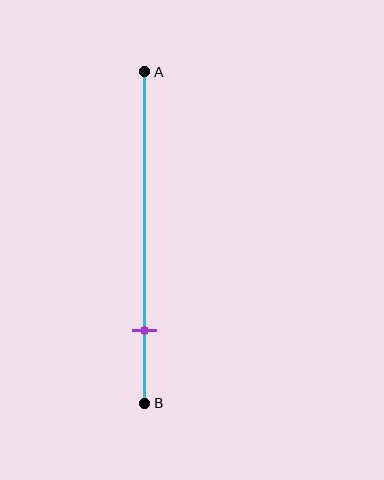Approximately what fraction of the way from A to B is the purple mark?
The purple mark is approximately 80% of the way from A to B.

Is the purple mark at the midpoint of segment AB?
No, the mark is at about 80% from A, not at the 50% midpoint.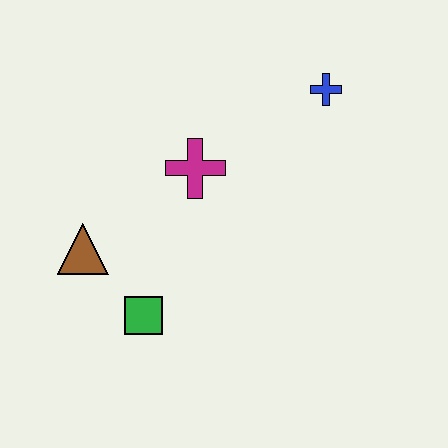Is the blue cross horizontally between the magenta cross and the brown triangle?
No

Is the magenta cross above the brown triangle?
Yes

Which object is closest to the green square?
The brown triangle is closest to the green square.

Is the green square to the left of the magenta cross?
Yes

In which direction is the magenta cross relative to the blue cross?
The magenta cross is to the left of the blue cross.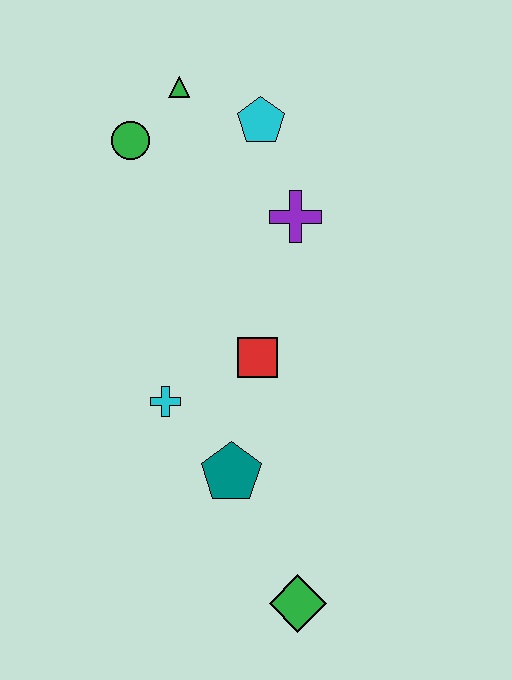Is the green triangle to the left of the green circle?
No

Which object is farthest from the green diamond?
The green triangle is farthest from the green diamond.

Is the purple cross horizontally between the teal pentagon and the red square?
No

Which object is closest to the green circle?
The green triangle is closest to the green circle.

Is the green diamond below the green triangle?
Yes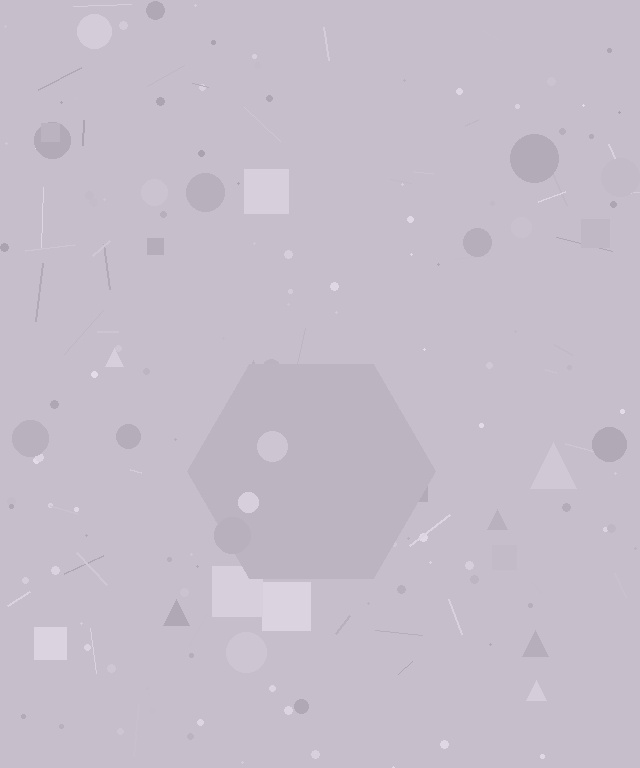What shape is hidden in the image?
A hexagon is hidden in the image.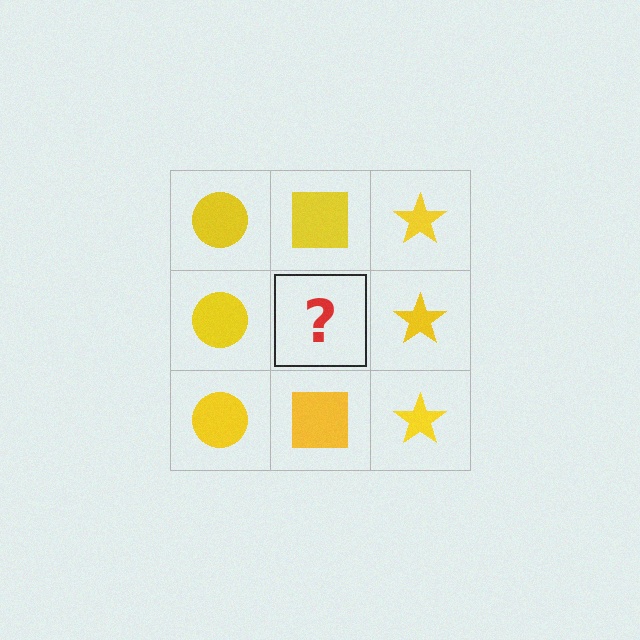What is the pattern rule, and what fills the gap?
The rule is that each column has a consistent shape. The gap should be filled with a yellow square.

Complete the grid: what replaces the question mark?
The question mark should be replaced with a yellow square.